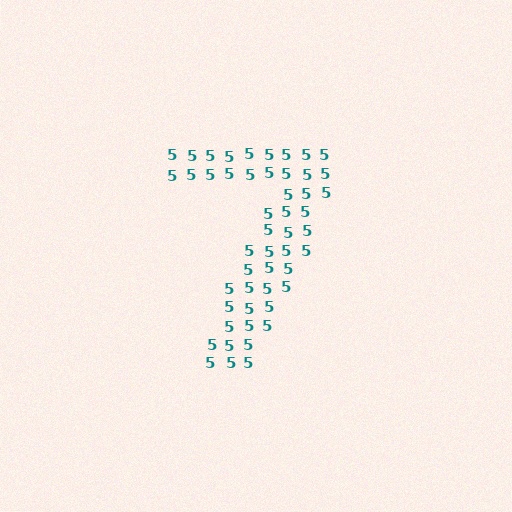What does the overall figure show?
The overall figure shows the digit 7.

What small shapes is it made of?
It is made of small digit 5's.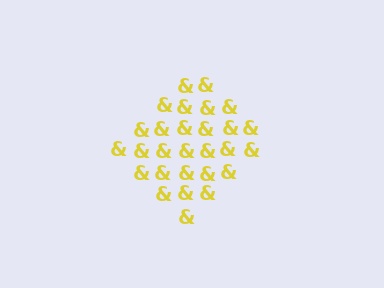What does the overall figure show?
The overall figure shows a diamond.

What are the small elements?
The small elements are ampersands.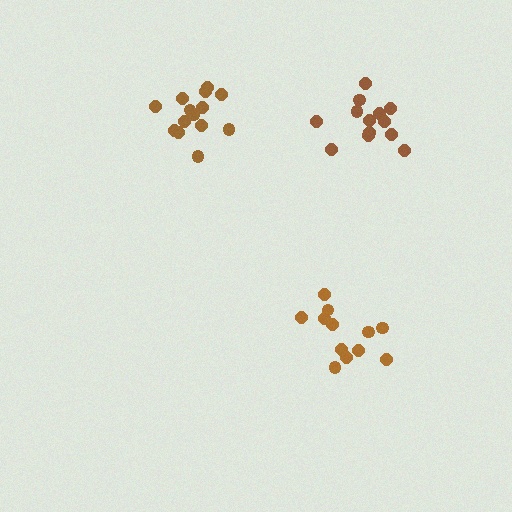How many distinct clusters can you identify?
There are 3 distinct clusters.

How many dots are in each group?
Group 1: 14 dots, Group 2: 12 dots, Group 3: 13 dots (39 total).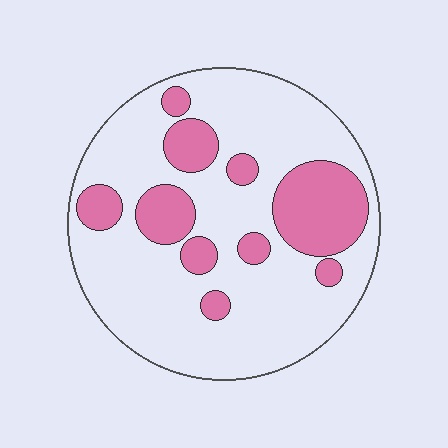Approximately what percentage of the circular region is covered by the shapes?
Approximately 25%.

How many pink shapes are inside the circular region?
10.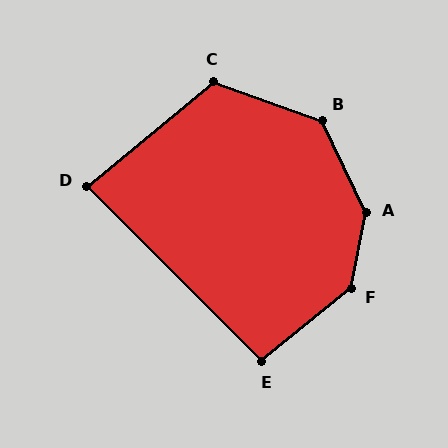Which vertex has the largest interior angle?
A, at approximately 144 degrees.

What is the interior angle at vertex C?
Approximately 121 degrees (obtuse).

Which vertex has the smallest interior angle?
D, at approximately 85 degrees.